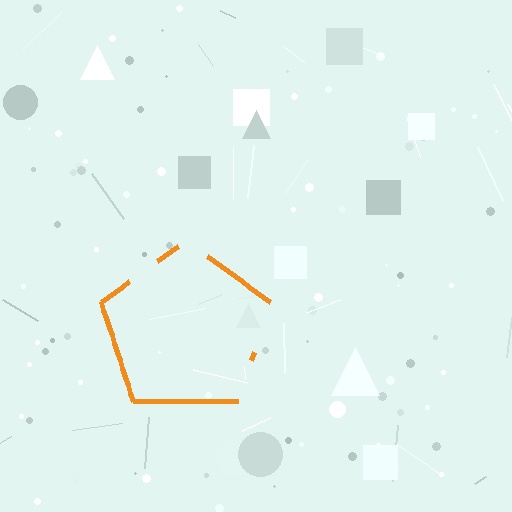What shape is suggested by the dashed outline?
The dashed outline suggests a pentagon.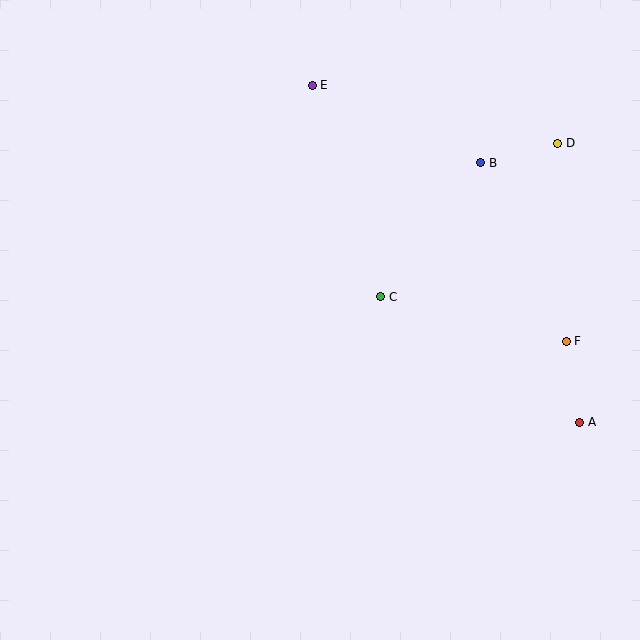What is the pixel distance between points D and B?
The distance between D and B is 79 pixels.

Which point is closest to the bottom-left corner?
Point C is closest to the bottom-left corner.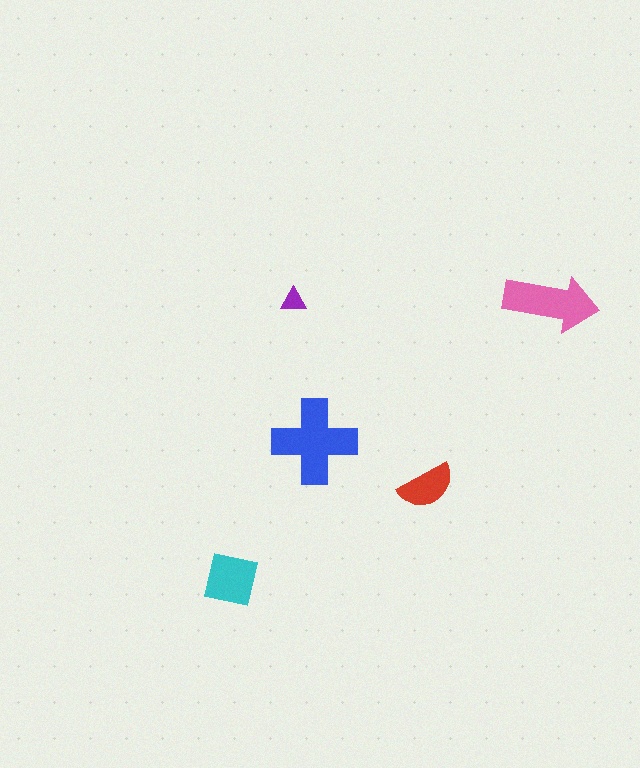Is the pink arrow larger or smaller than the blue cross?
Smaller.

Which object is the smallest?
The purple triangle.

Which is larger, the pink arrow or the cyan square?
The pink arrow.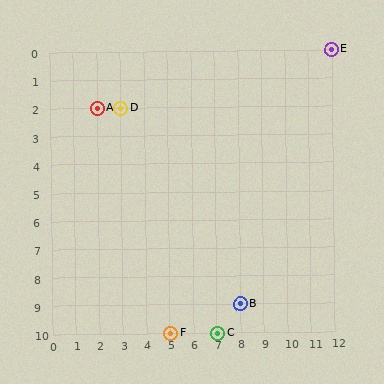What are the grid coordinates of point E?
Point E is at grid coordinates (12, 0).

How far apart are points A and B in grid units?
Points A and B are 6 columns and 7 rows apart (about 9.2 grid units diagonally).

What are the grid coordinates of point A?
Point A is at grid coordinates (2, 2).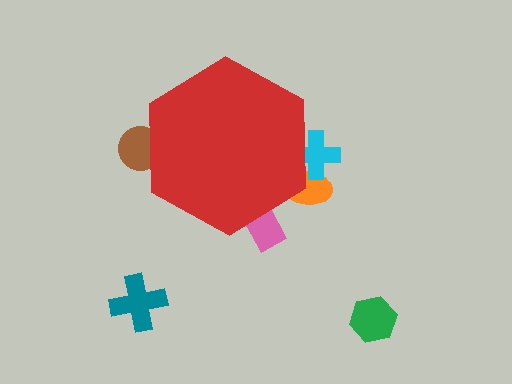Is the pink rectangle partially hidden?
Yes, the pink rectangle is partially hidden behind the red hexagon.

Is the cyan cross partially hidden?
Yes, the cyan cross is partially hidden behind the red hexagon.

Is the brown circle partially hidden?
Yes, the brown circle is partially hidden behind the red hexagon.